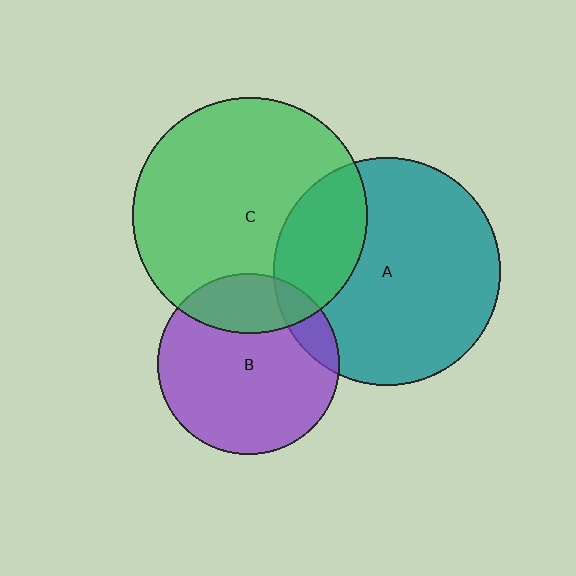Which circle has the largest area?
Circle C (green).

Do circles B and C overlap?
Yes.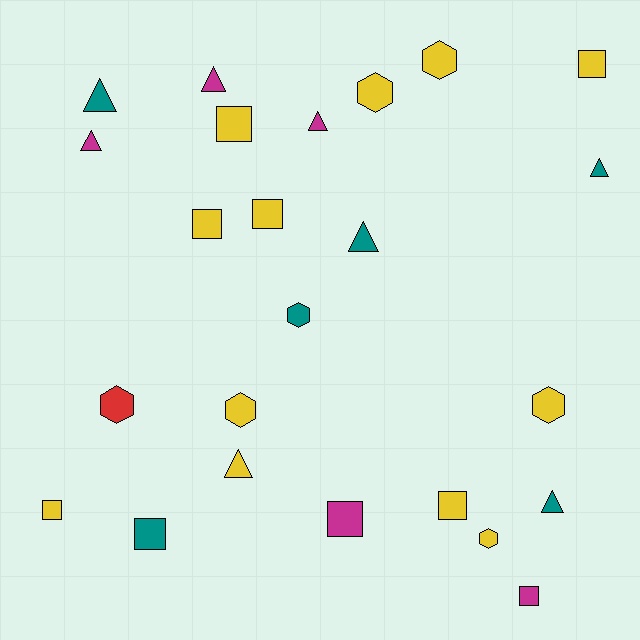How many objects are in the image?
There are 24 objects.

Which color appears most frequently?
Yellow, with 12 objects.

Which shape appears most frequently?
Square, with 9 objects.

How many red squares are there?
There are no red squares.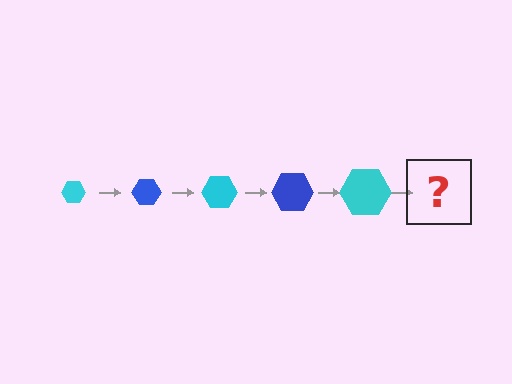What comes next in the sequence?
The next element should be a blue hexagon, larger than the previous one.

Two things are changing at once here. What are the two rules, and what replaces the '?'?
The two rules are that the hexagon grows larger each step and the color cycles through cyan and blue. The '?' should be a blue hexagon, larger than the previous one.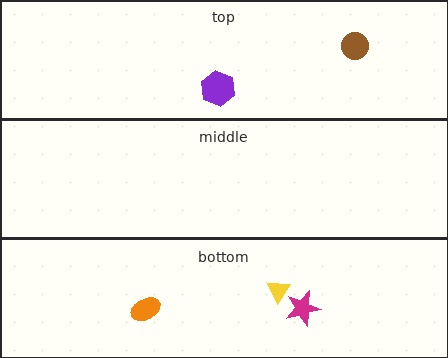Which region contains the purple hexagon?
The top region.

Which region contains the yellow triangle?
The bottom region.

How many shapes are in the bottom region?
3.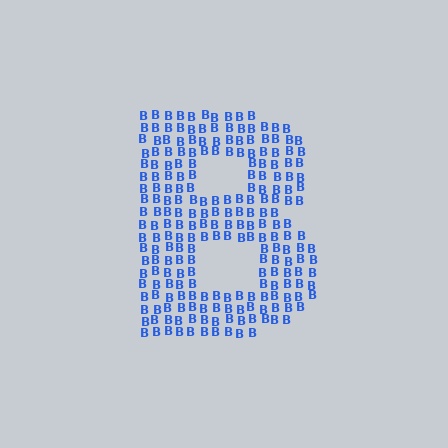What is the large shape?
The large shape is the letter B.